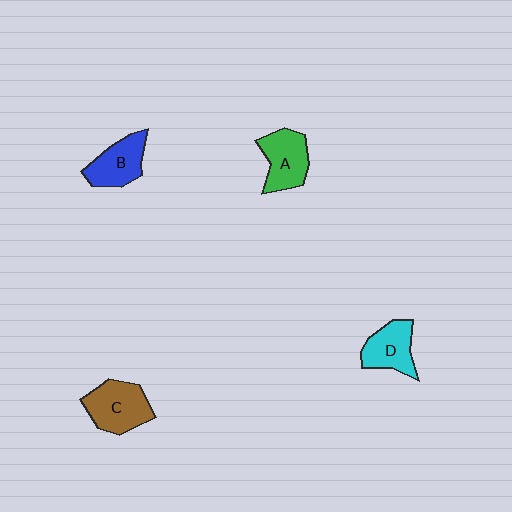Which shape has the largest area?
Shape C (brown).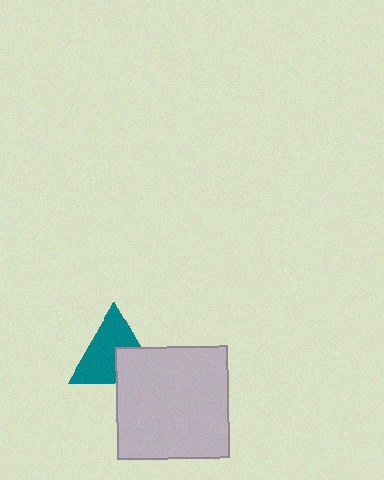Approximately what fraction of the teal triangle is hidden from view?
Roughly 33% of the teal triangle is hidden behind the light gray square.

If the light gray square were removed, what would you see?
You would see the complete teal triangle.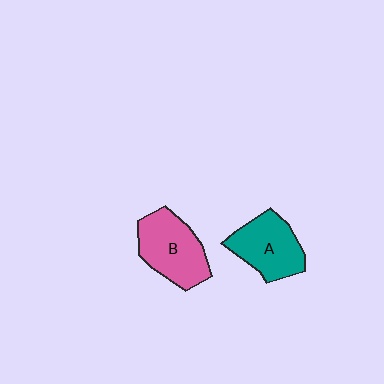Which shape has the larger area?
Shape B (pink).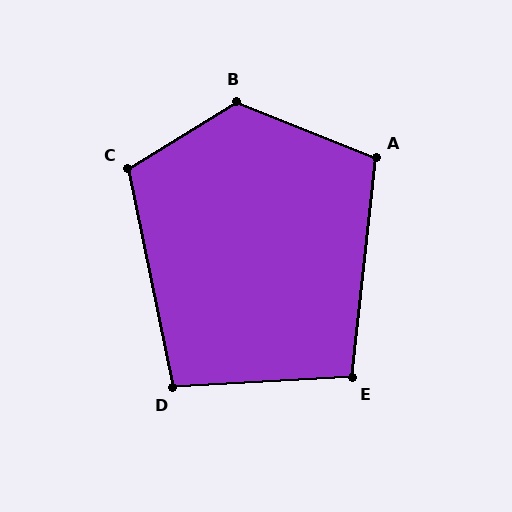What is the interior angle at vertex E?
Approximately 99 degrees (obtuse).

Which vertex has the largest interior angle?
B, at approximately 127 degrees.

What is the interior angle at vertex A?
Approximately 105 degrees (obtuse).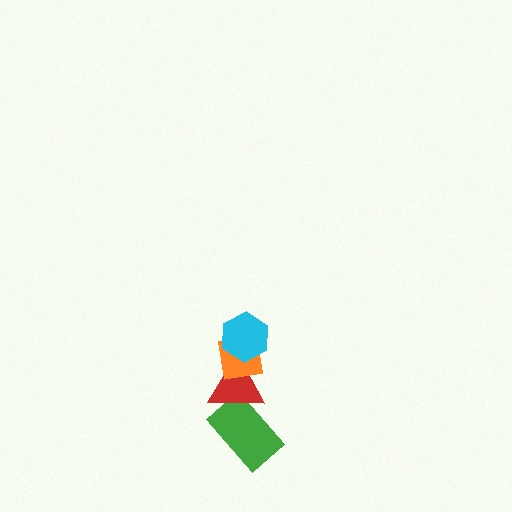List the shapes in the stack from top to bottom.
From top to bottom: the cyan hexagon, the orange square, the red triangle, the green rectangle.